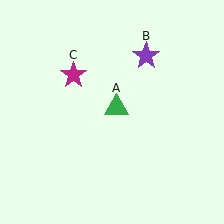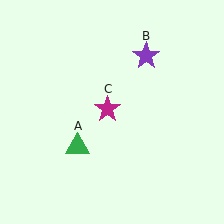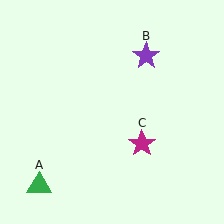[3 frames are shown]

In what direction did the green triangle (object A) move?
The green triangle (object A) moved down and to the left.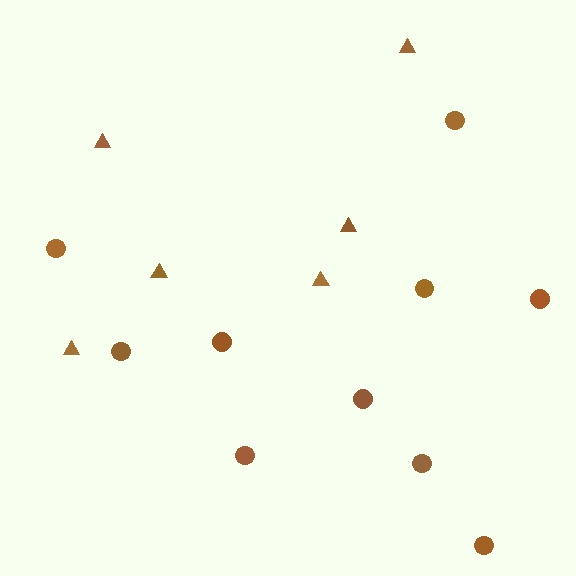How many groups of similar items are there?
There are 2 groups: one group of triangles (6) and one group of circles (10).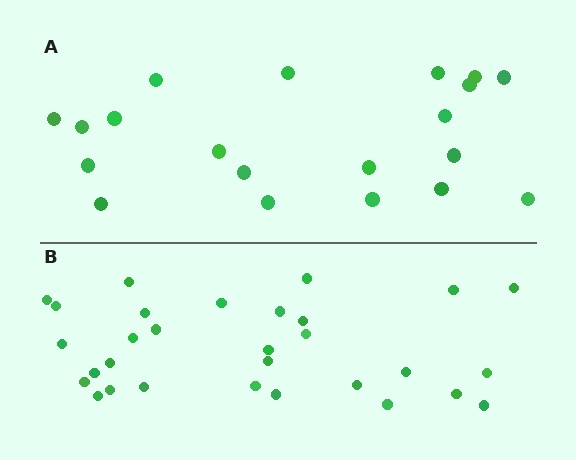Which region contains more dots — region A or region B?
Region B (the bottom region) has more dots.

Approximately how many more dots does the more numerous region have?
Region B has roughly 10 or so more dots than region A.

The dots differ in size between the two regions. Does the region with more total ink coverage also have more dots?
No. Region A has more total ink coverage because its dots are larger, but region B actually contains more individual dots. Total area can be misleading — the number of items is what matters here.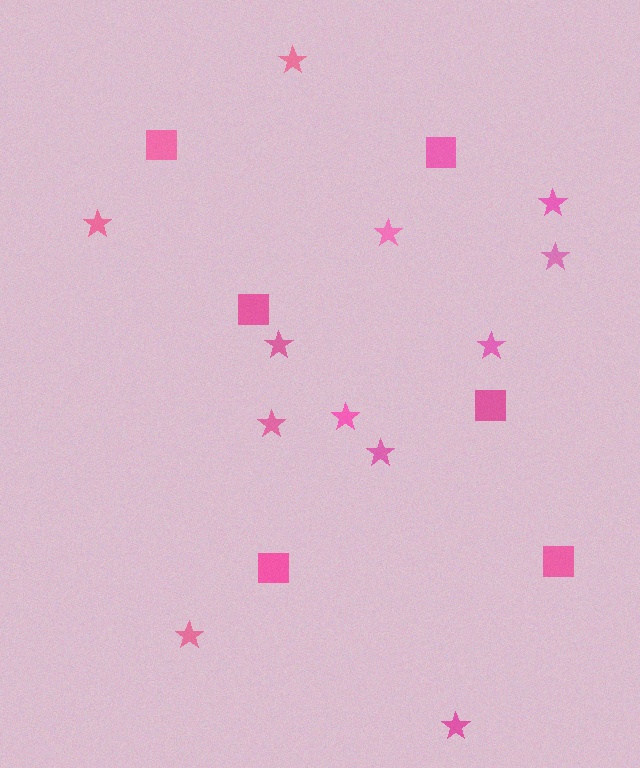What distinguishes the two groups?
There are 2 groups: one group of squares (6) and one group of stars (12).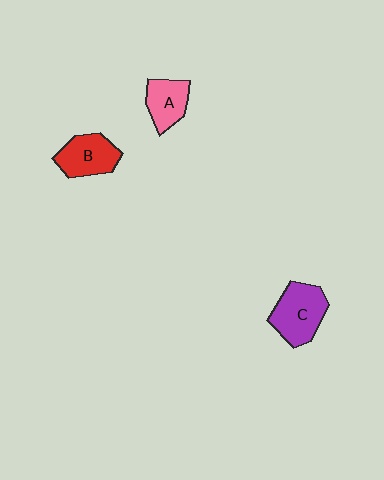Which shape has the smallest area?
Shape A (pink).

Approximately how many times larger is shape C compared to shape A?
Approximately 1.5 times.